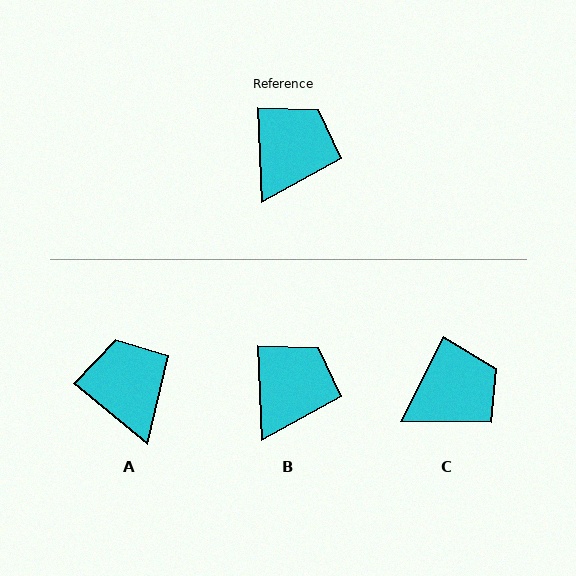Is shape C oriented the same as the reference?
No, it is off by about 30 degrees.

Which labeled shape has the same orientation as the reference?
B.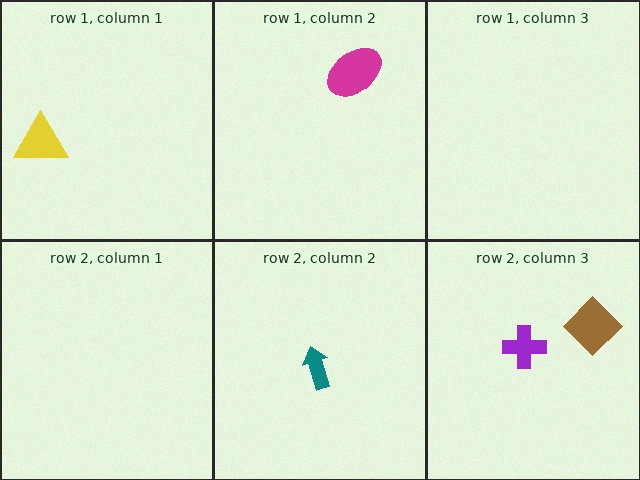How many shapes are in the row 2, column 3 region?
2.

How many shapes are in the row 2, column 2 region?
1.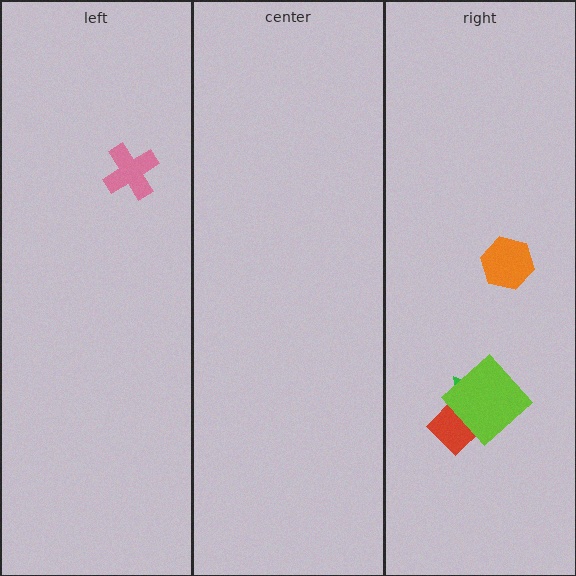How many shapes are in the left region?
1.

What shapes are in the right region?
The orange hexagon, the green triangle, the red diamond, the lime diamond.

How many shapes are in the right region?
4.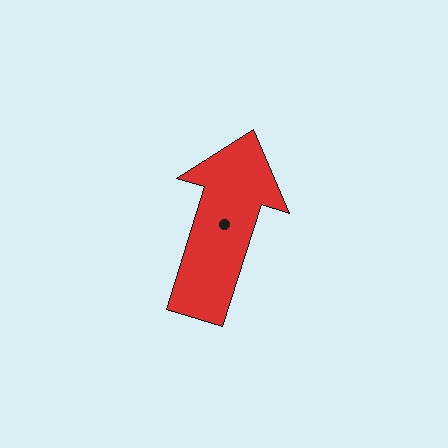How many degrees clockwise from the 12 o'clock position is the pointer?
Approximately 17 degrees.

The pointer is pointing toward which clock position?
Roughly 1 o'clock.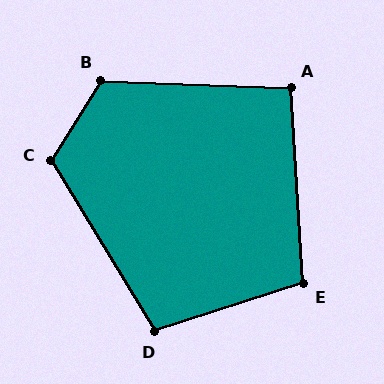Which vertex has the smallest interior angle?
A, at approximately 96 degrees.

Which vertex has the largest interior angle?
B, at approximately 119 degrees.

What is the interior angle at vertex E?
Approximately 104 degrees (obtuse).